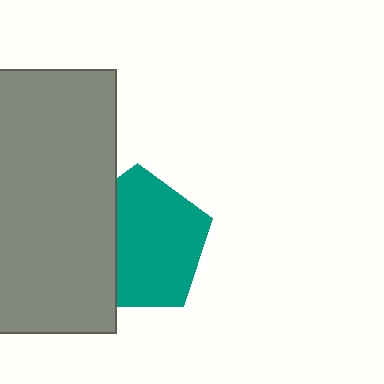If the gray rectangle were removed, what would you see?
You would see the complete teal pentagon.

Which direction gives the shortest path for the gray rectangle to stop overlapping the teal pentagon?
Moving left gives the shortest separation.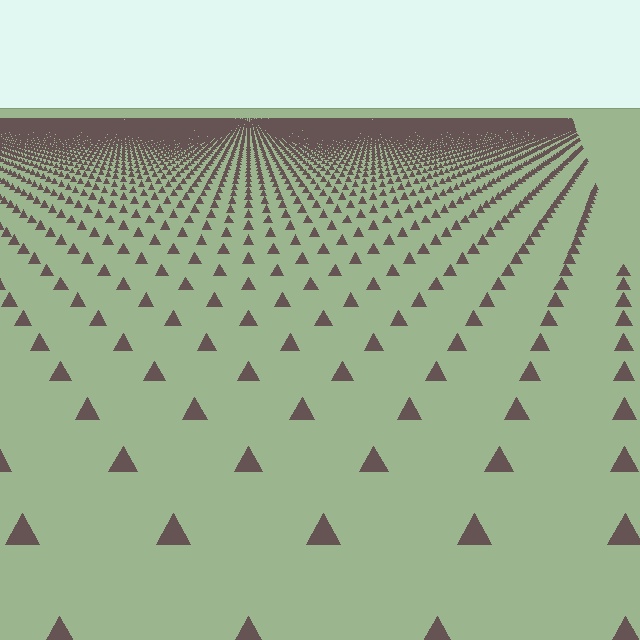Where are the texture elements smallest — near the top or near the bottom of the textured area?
Near the top.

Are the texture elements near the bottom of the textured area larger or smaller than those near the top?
Larger. Near the bottom, elements are closer to the viewer and appear at a bigger on-screen size.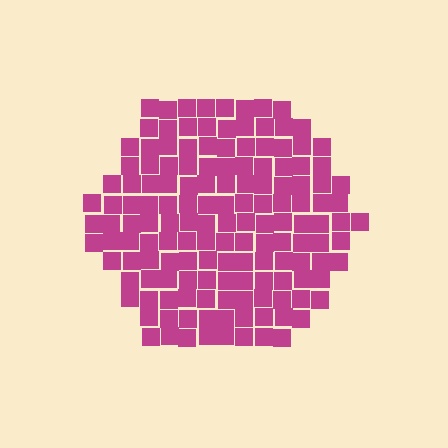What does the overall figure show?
The overall figure shows a hexagon.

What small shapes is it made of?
It is made of small squares.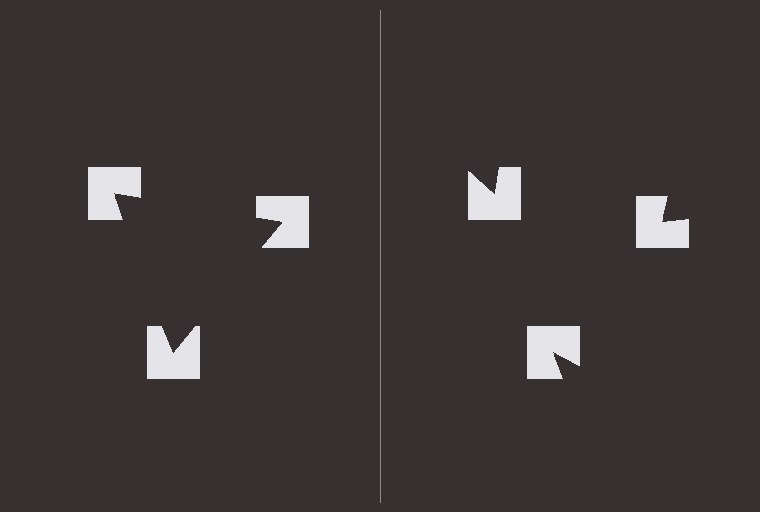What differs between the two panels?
The notched squares are positioned identically on both sides; only the wedge orientations differ. On the left they align to a triangle; on the right they are misaligned.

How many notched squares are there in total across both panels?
6 — 3 on each side.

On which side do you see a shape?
An illusory triangle appears on the left side. On the right side the wedge cuts are rotated, so no coherent shape forms.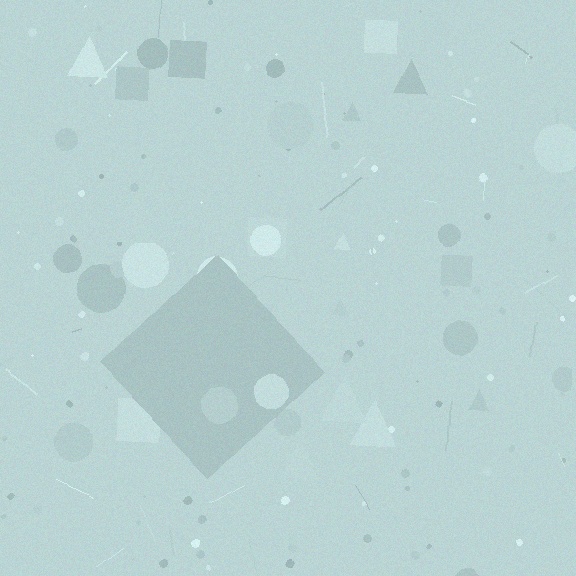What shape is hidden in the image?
A diamond is hidden in the image.